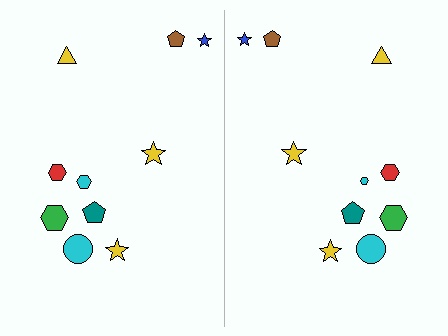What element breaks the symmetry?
The cyan hexagon on the right side has a different size than its mirror counterpart.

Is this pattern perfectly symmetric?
No, the pattern is not perfectly symmetric. The cyan hexagon on the right side has a different size than its mirror counterpart.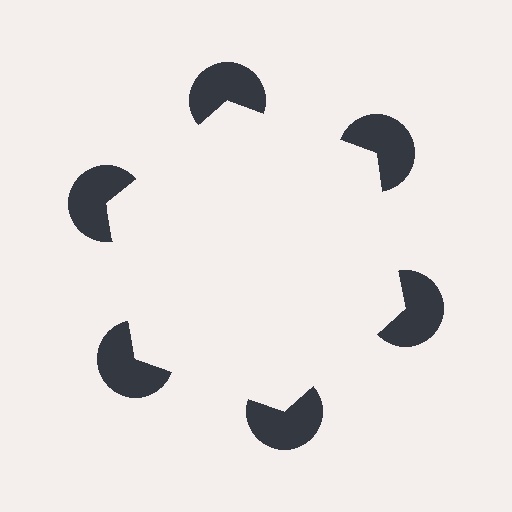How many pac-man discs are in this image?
There are 6 — one at each vertex of the illusory hexagon.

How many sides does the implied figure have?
6 sides.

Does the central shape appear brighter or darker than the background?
It typically appears slightly brighter than the background, even though no actual brightness change is drawn.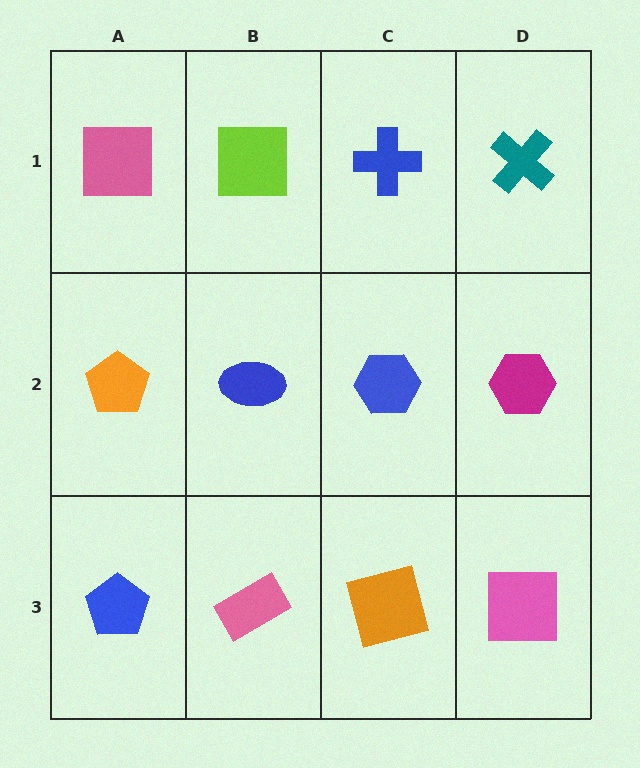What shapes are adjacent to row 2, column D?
A teal cross (row 1, column D), a pink square (row 3, column D), a blue hexagon (row 2, column C).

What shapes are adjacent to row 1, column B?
A blue ellipse (row 2, column B), a pink square (row 1, column A), a blue cross (row 1, column C).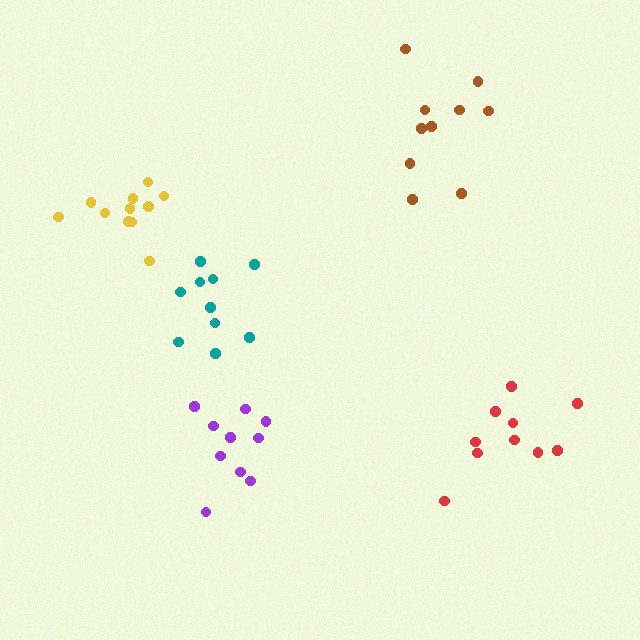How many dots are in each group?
Group 1: 10 dots, Group 2: 10 dots, Group 3: 10 dots, Group 4: 10 dots, Group 5: 11 dots (51 total).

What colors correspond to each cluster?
The clusters are colored: red, teal, brown, purple, yellow.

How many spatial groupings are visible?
There are 5 spatial groupings.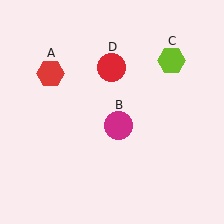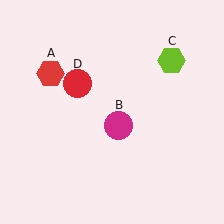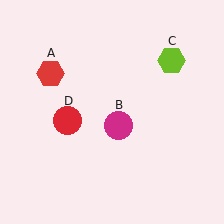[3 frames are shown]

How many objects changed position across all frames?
1 object changed position: red circle (object D).